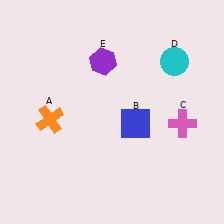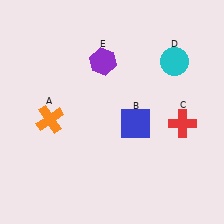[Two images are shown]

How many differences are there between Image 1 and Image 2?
There is 1 difference between the two images.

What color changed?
The cross (C) changed from pink in Image 1 to red in Image 2.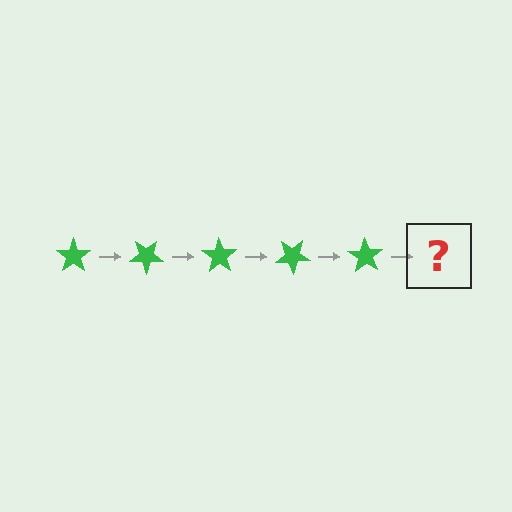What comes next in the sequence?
The next element should be a green star rotated 175 degrees.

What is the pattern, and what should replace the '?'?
The pattern is that the star rotates 35 degrees each step. The '?' should be a green star rotated 175 degrees.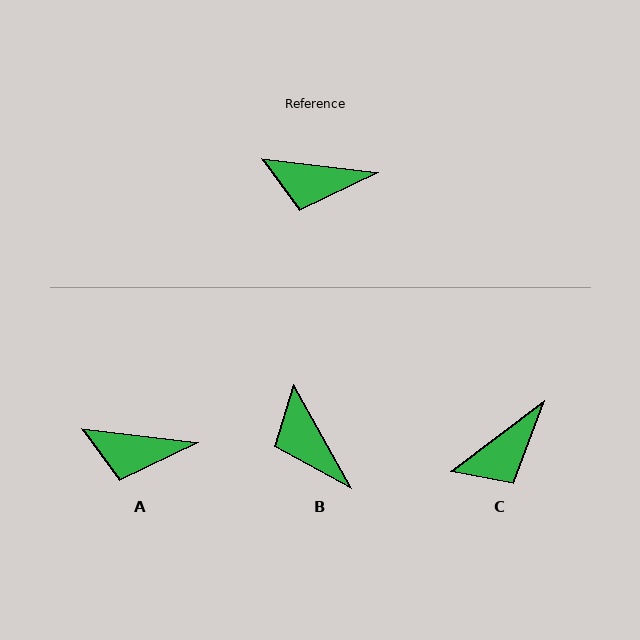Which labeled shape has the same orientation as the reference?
A.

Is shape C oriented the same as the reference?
No, it is off by about 44 degrees.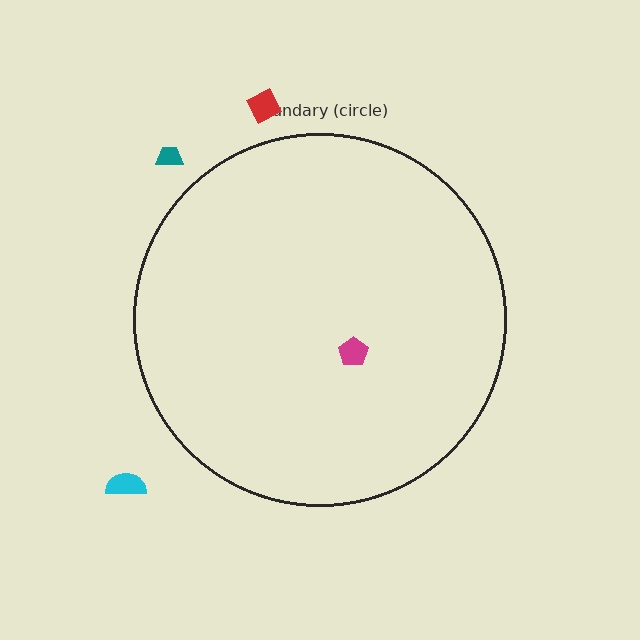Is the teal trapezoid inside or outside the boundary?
Outside.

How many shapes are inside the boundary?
1 inside, 3 outside.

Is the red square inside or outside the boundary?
Outside.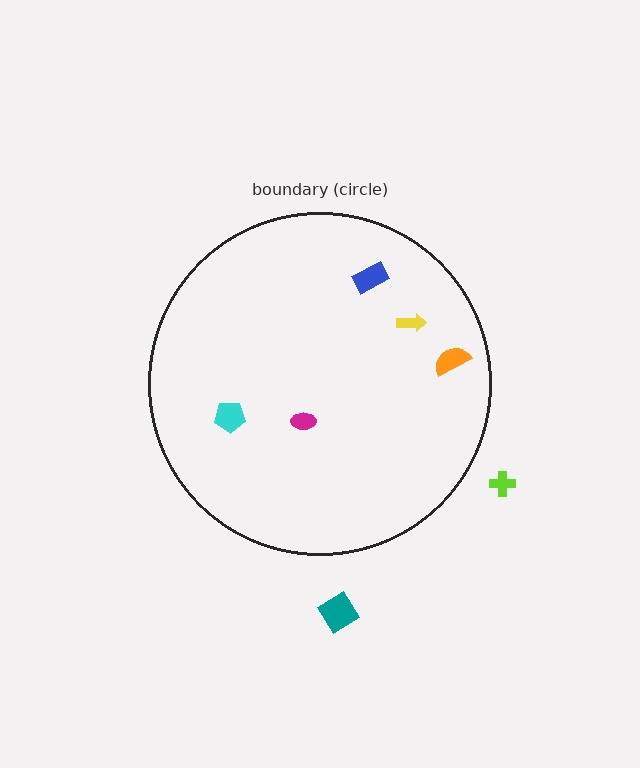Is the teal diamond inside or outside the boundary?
Outside.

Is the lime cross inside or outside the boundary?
Outside.